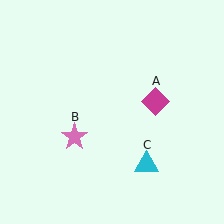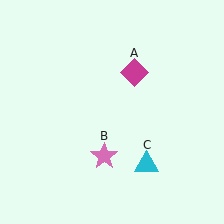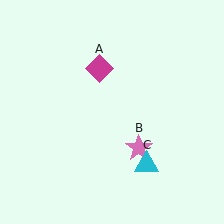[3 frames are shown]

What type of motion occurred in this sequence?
The magenta diamond (object A), pink star (object B) rotated counterclockwise around the center of the scene.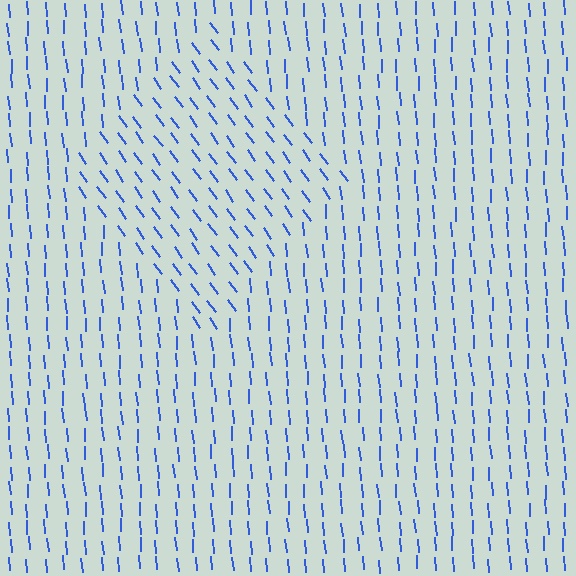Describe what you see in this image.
The image is filled with small blue line segments. A diamond region in the image has lines oriented differently from the surrounding lines, creating a visible texture boundary.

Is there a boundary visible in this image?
Yes, there is a texture boundary formed by a change in line orientation.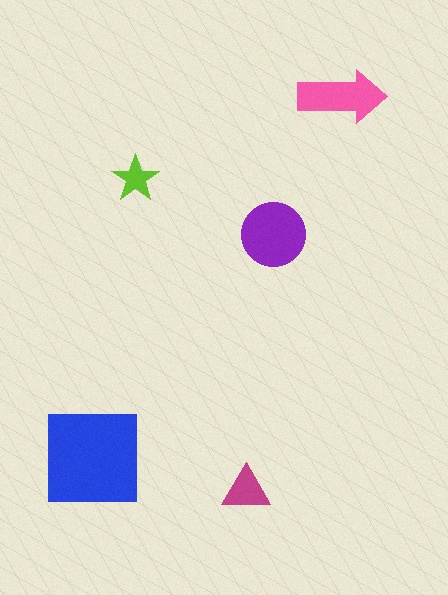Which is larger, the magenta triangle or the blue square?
The blue square.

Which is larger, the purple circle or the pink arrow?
The purple circle.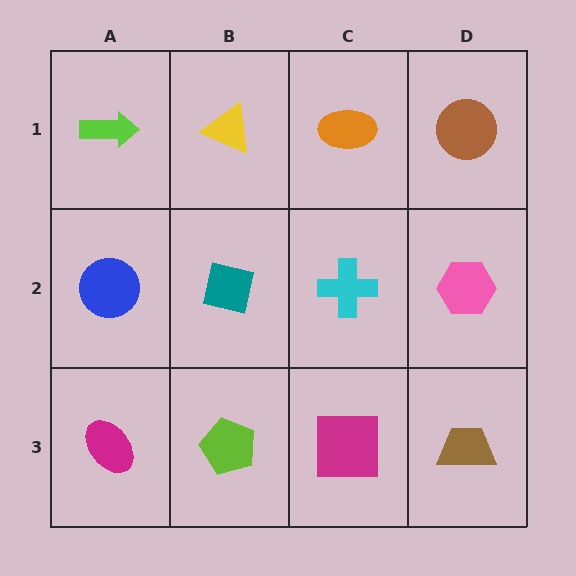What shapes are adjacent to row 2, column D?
A brown circle (row 1, column D), a brown trapezoid (row 3, column D), a cyan cross (row 2, column C).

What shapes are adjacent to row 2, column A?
A lime arrow (row 1, column A), a magenta ellipse (row 3, column A), a teal square (row 2, column B).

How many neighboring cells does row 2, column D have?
3.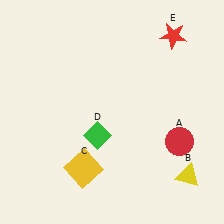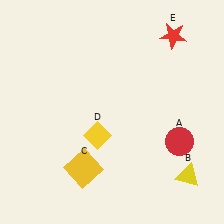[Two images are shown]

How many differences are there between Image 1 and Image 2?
There is 1 difference between the two images.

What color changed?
The diamond (D) changed from green in Image 1 to yellow in Image 2.